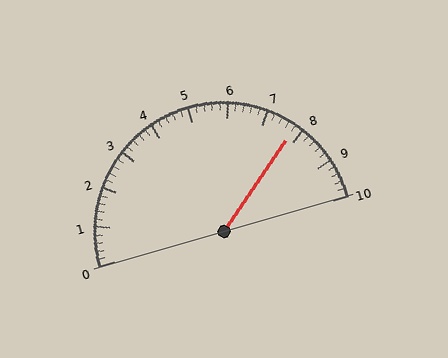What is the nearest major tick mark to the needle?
The nearest major tick mark is 8.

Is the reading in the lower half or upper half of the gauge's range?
The reading is in the upper half of the range (0 to 10).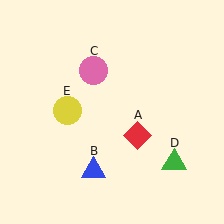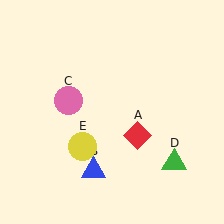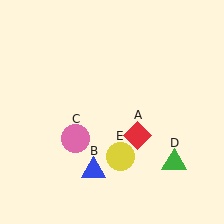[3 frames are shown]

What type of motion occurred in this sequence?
The pink circle (object C), yellow circle (object E) rotated counterclockwise around the center of the scene.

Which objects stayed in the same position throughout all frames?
Red diamond (object A) and blue triangle (object B) and green triangle (object D) remained stationary.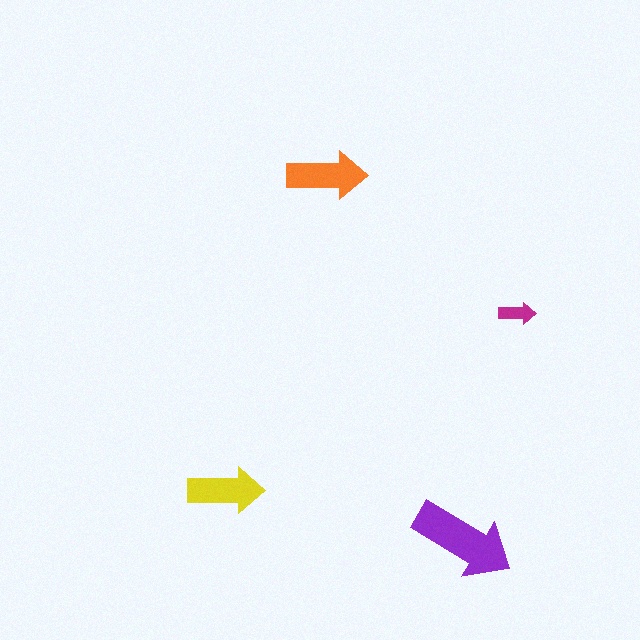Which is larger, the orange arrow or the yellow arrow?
The orange one.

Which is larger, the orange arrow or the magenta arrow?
The orange one.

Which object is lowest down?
The purple arrow is bottommost.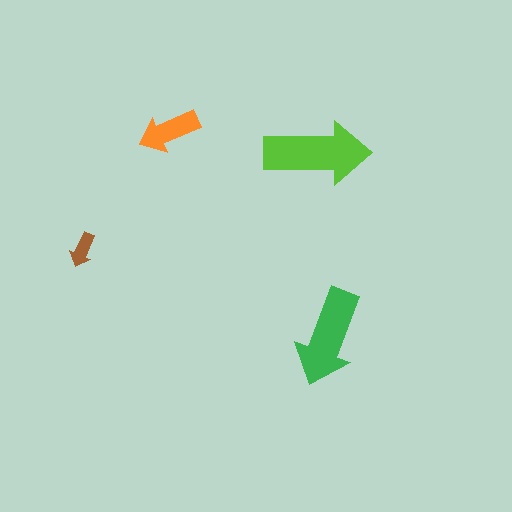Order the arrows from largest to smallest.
the lime one, the green one, the orange one, the brown one.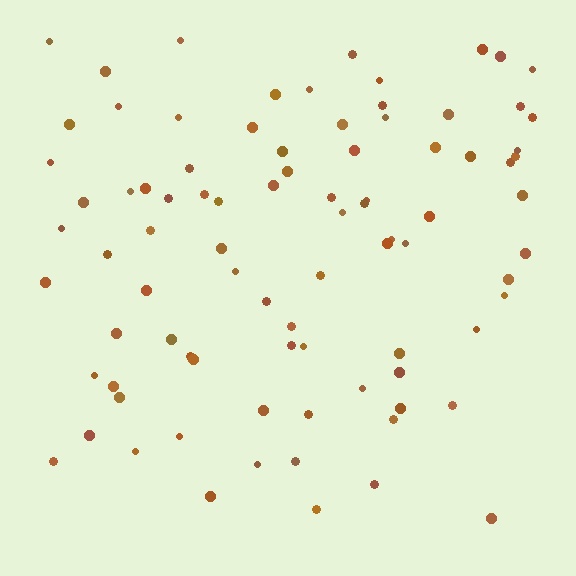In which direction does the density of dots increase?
From bottom to top, with the top side densest.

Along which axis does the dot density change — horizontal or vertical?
Vertical.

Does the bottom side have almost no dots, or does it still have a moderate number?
Still a moderate number, just noticeably fewer than the top.